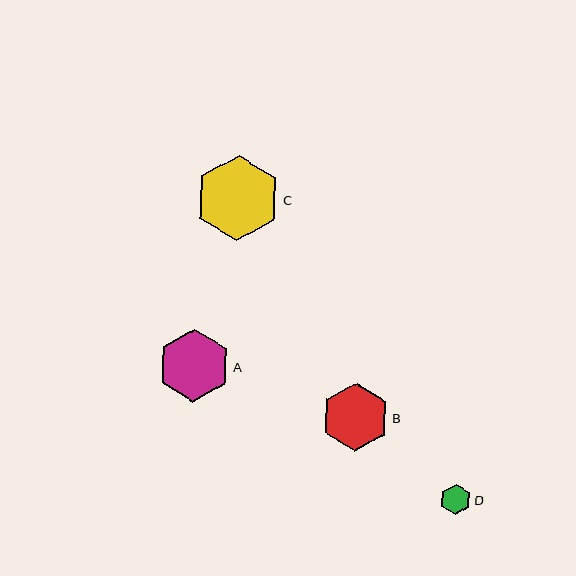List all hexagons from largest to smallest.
From largest to smallest: C, A, B, D.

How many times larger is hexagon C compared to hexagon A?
Hexagon C is approximately 1.2 times the size of hexagon A.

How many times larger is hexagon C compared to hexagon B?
Hexagon C is approximately 1.3 times the size of hexagon B.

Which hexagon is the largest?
Hexagon C is the largest with a size of approximately 86 pixels.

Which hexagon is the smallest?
Hexagon D is the smallest with a size of approximately 31 pixels.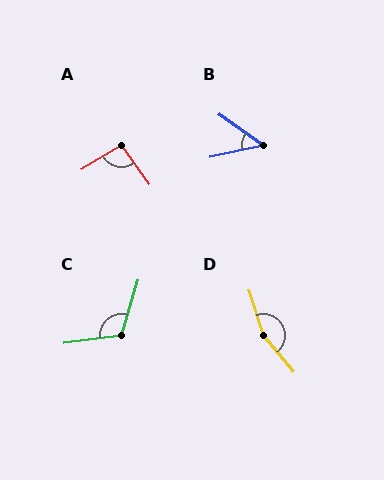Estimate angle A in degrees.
Approximately 94 degrees.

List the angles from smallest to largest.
B (48°), A (94°), C (113°), D (158°).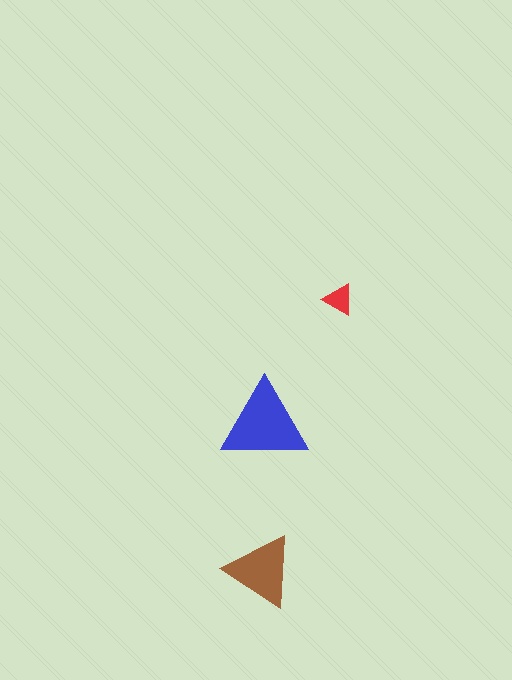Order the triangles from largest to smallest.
the blue one, the brown one, the red one.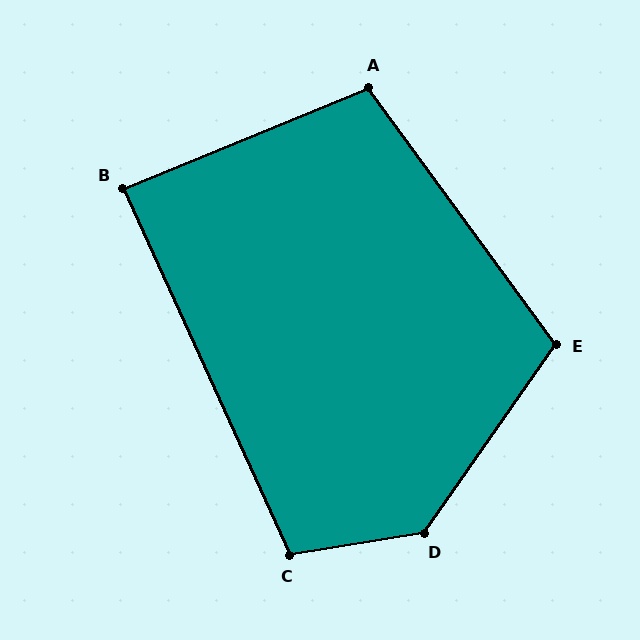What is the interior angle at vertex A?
Approximately 104 degrees (obtuse).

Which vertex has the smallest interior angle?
B, at approximately 88 degrees.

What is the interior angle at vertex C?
Approximately 105 degrees (obtuse).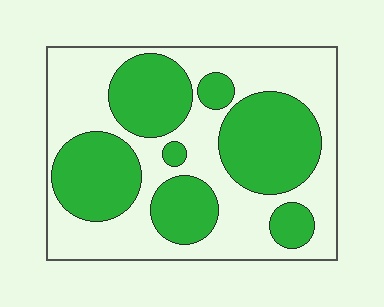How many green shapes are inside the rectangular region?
7.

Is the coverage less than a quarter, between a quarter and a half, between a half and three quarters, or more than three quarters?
Between a quarter and a half.